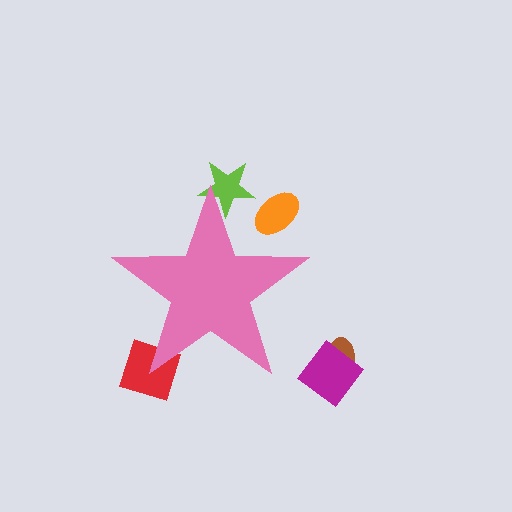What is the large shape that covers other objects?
A pink star.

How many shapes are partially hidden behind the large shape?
3 shapes are partially hidden.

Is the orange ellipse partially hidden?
Yes, the orange ellipse is partially hidden behind the pink star.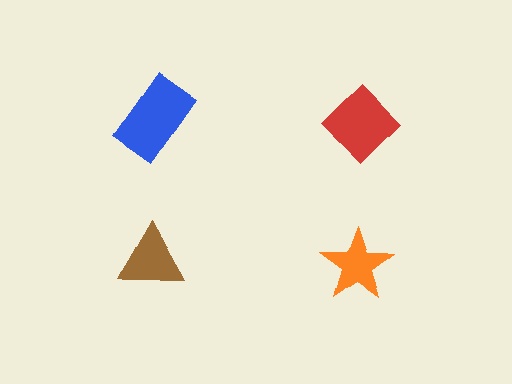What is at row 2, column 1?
A brown triangle.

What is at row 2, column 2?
An orange star.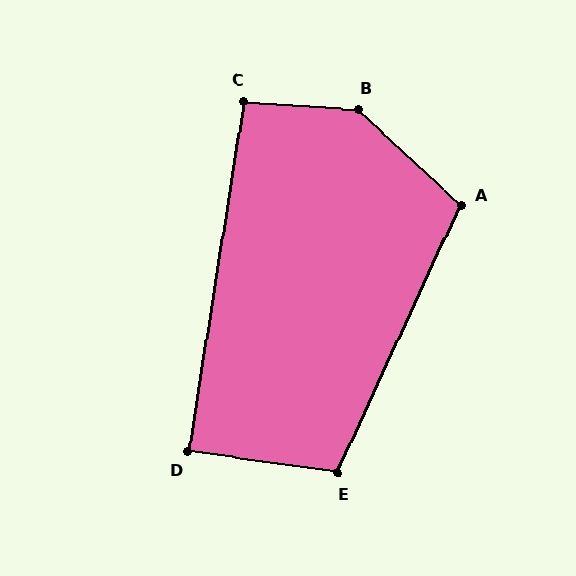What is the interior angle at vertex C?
Approximately 95 degrees (approximately right).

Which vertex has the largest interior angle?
B, at approximately 141 degrees.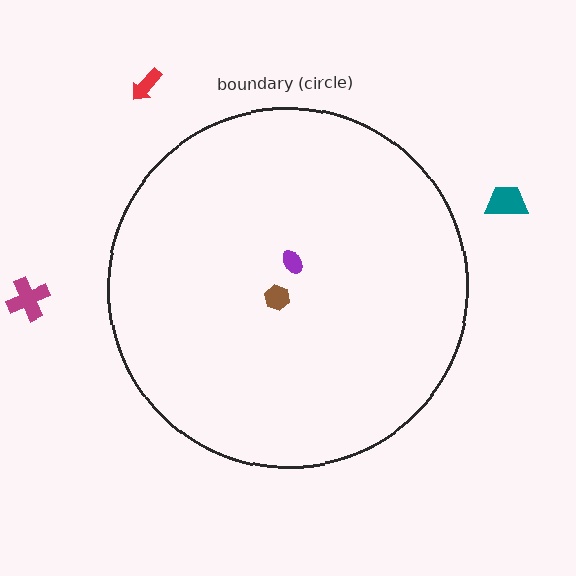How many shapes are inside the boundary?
2 inside, 3 outside.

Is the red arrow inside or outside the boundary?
Outside.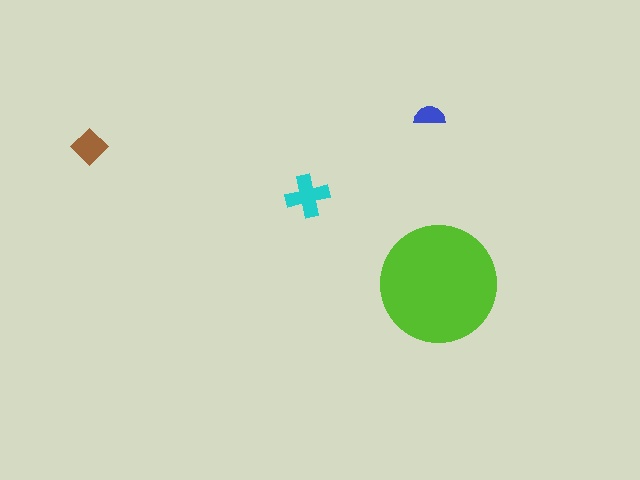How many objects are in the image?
There are 4 objects in the image.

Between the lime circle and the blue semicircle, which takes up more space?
The lime circle.